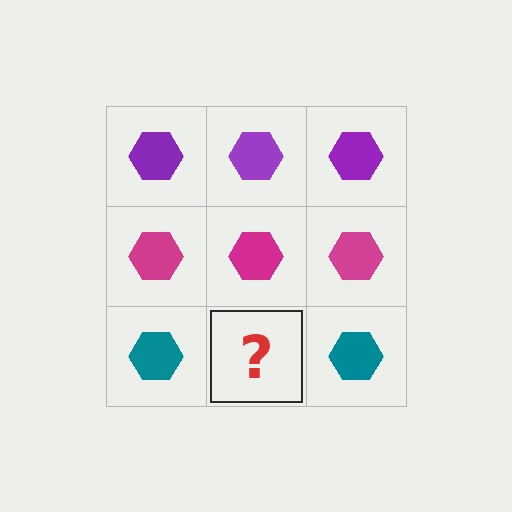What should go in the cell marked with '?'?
The missing cell should contain a teal hexagon.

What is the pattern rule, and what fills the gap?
The rule is that each row has a consistent color. The gap should be filled with a teal hexagon.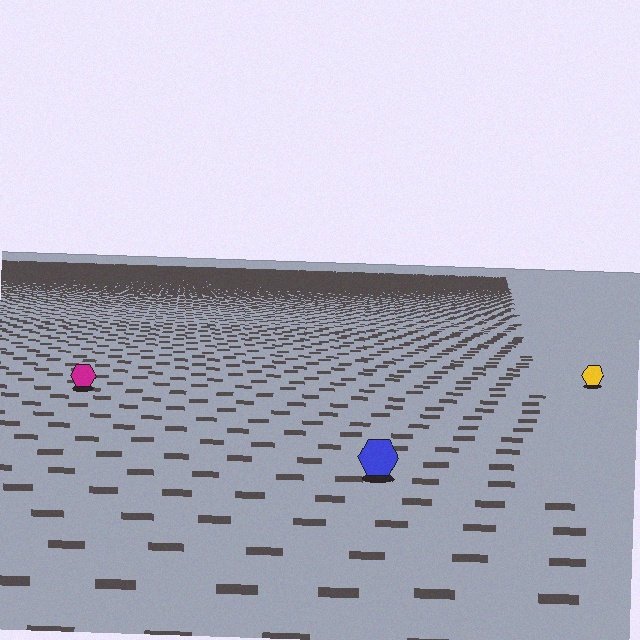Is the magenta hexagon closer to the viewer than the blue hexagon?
No. The blue hexagon is closer — you can tell from the texture gradient: the ground texture is coarser near it.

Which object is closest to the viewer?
The blue hexagon is closest. The texture marks near it are larger and more spread out.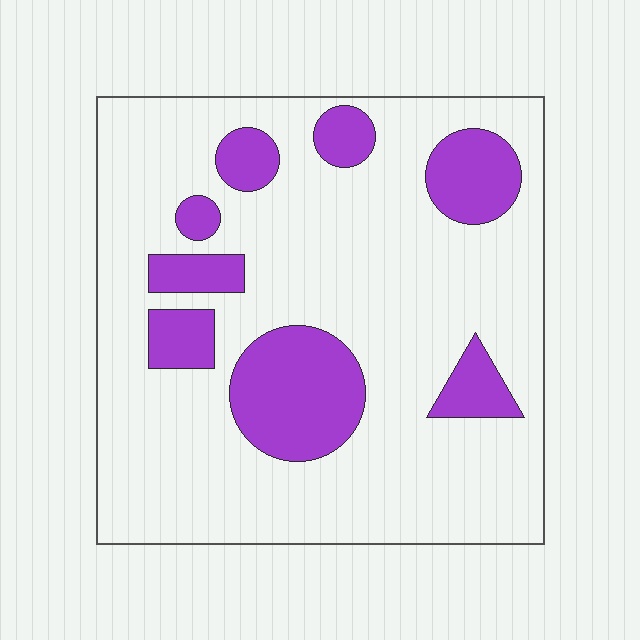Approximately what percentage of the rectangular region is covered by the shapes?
Approximately 20%.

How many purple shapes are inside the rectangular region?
8.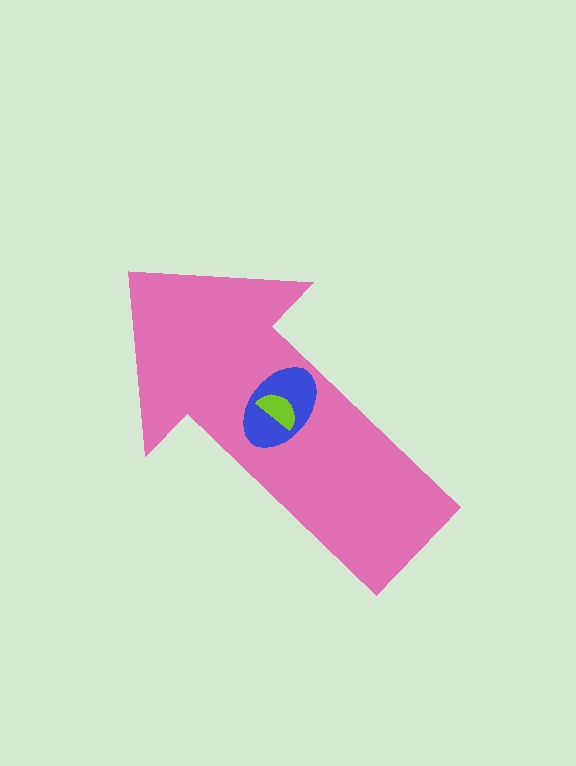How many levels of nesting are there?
3.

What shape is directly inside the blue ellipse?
The lime semicircle.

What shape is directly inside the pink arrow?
The blue ellipse.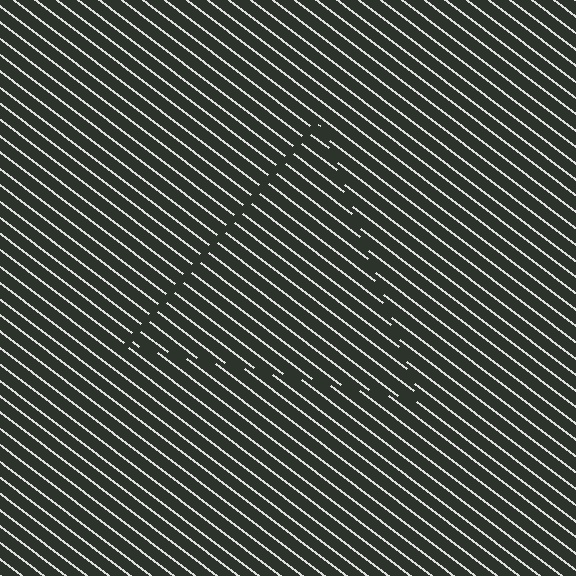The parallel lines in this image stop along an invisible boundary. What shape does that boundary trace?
An illusory triangle. The interior of the shape contains the same grating, shifted by half a period — the contour is defined by the phase discontinuity where line-ends from the inner and outer gratings abut.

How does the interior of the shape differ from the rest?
The interior of the shape contains the same grating, shifted by half a period — the contour is defined by the phase discontinuity where line-ends from the inner and outer gratings abut.